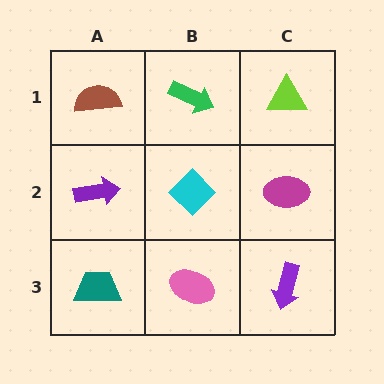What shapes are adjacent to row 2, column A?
A brown semicircle (row 1, column A), a teal trapezoid (row 3, column A), a cyan diamond (row 2, column B).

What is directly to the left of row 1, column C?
A green arrow.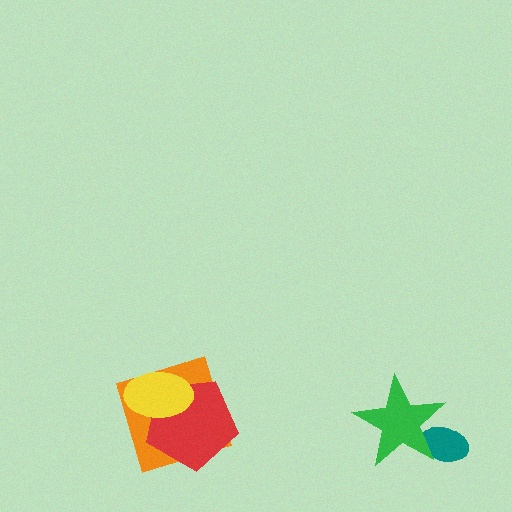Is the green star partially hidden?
No, no other shape covers it.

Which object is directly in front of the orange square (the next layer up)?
The red pentagon is directly in front of the orange square.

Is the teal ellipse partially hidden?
Yes, it is partially covered by another shape.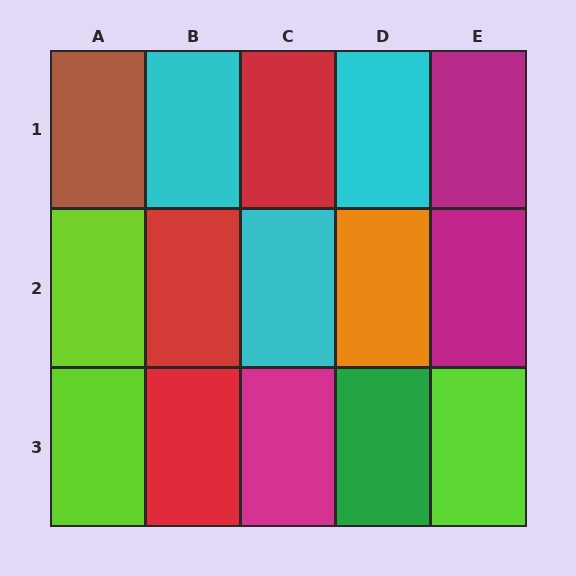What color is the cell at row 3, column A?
Lime.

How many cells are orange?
1 cell is orange.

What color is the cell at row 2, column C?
Cyan.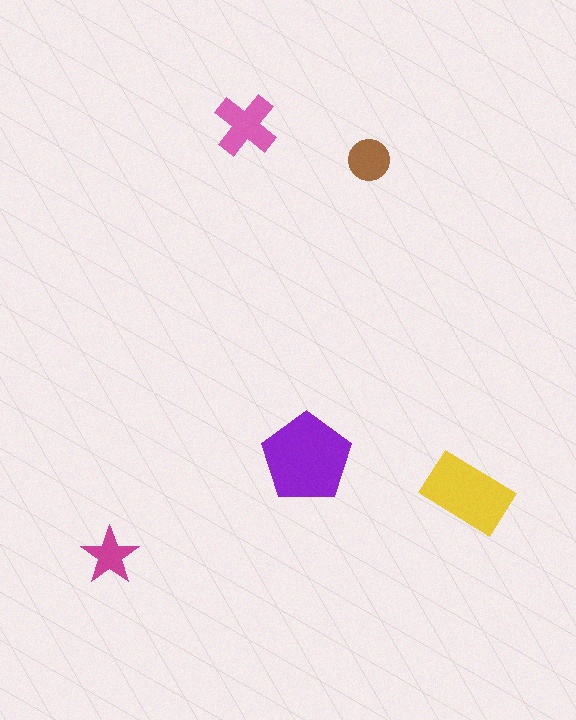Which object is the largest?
The purple pentagon.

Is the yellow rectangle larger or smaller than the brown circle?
Larger.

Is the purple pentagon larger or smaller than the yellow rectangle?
Larger.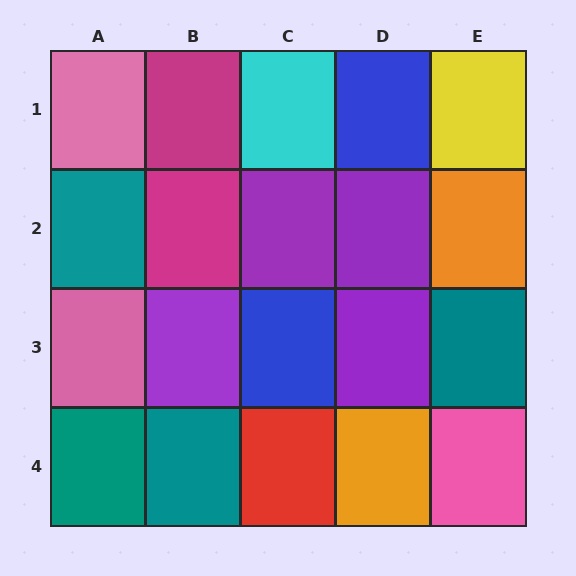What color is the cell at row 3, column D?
Purple.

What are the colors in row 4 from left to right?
Teal, teal, red, orange, pink.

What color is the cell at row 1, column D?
Blue.